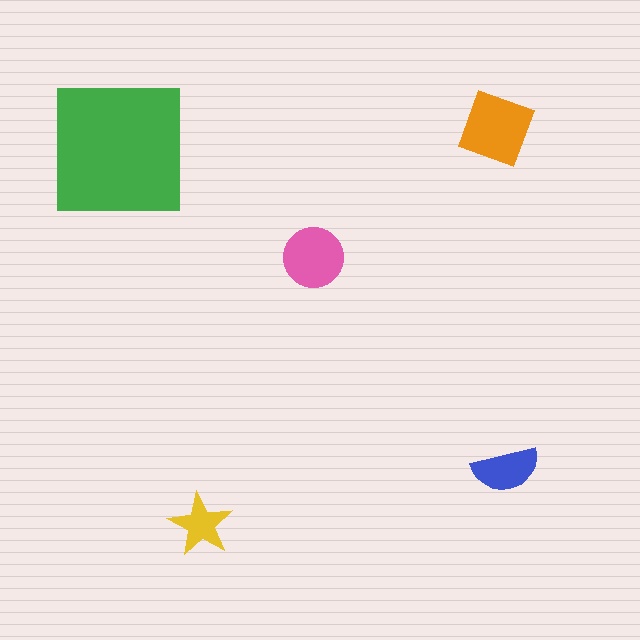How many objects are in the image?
There are 5 objects in the image.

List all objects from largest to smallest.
The green square, the orange diamond, the pink circle, the blue semicircle, the yellow star.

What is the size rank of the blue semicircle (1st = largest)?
4th.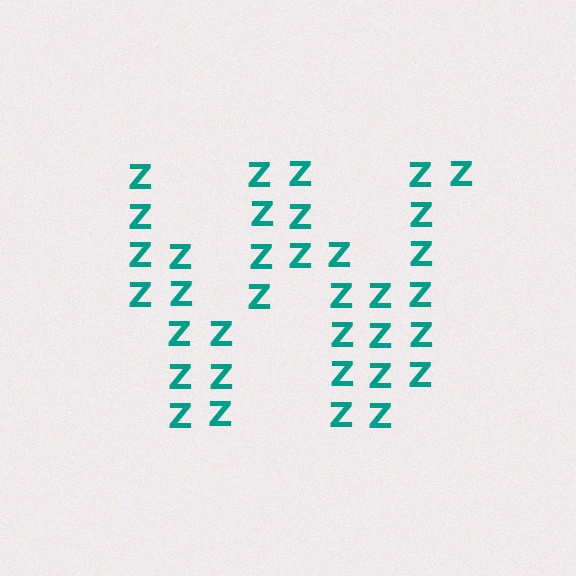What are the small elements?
The small elements are letter Z's.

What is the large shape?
The large shape is the letter W.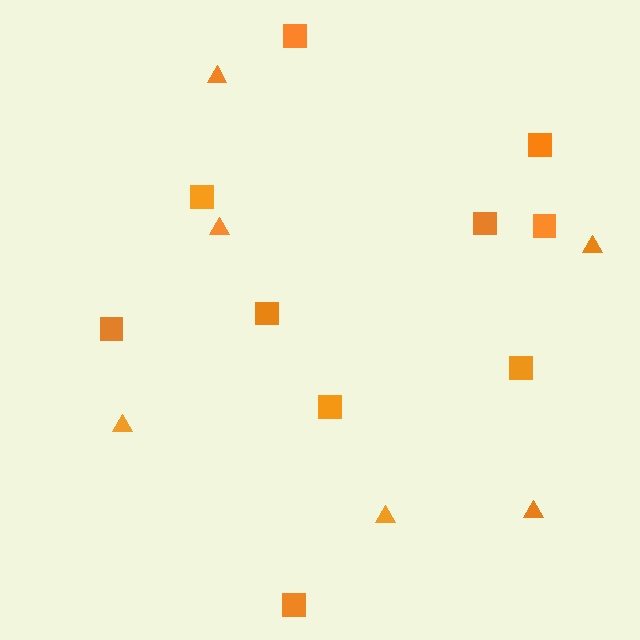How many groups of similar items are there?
There are 2 groups: one group of triangles (6) and one group of squares (10).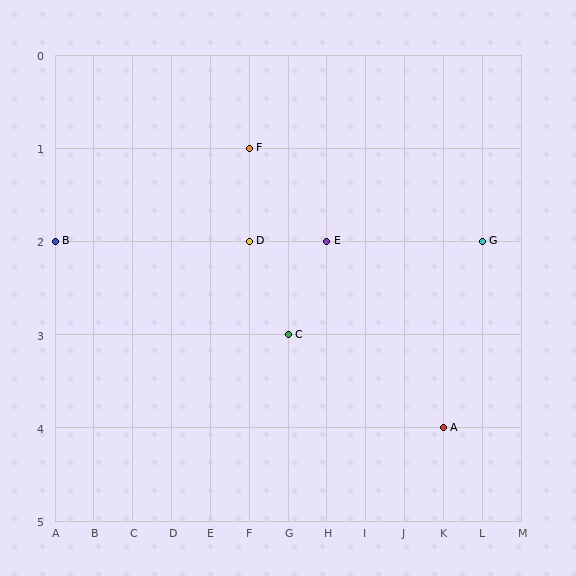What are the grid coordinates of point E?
Point E is at grid coordinates (H, 2).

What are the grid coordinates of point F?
Point F is at grid coordinates (F, 1).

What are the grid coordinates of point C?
Point C is at grid coordinates (G, 3).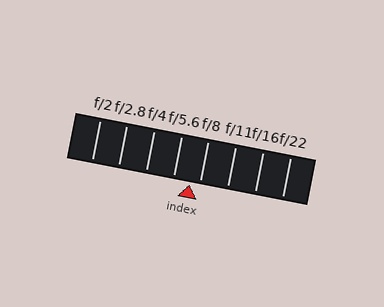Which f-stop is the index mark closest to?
The index mark is closest to f/8.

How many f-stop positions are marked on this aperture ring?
There are 8 f-stop positions marked.